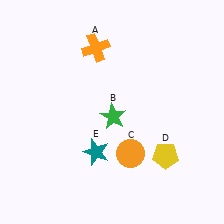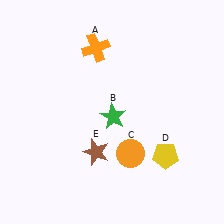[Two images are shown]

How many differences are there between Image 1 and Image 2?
There is 1 difference between the two images.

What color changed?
The star (E) changed from teal in Image 1 to brown in Image 2.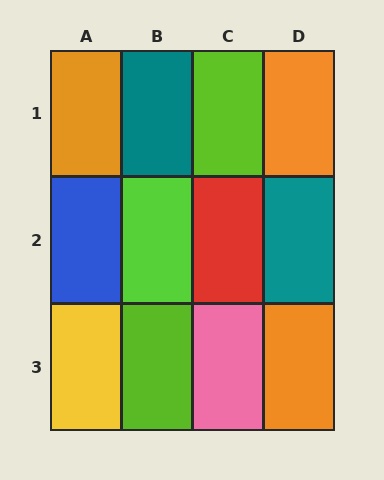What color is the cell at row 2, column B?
Lime.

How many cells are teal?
2 cells are teal.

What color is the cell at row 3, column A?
Yellow.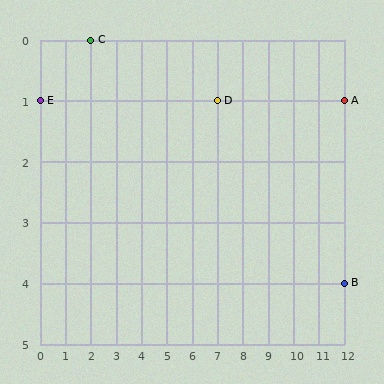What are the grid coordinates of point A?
Point A is at grid coordinates (12, 1).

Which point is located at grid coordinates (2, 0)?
Point C is at (2, 0).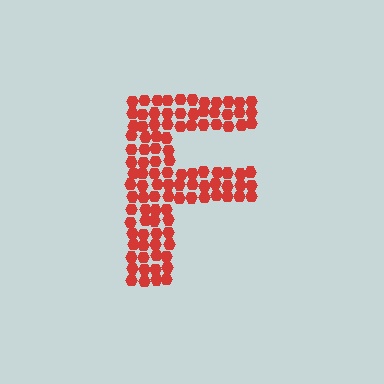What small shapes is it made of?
It is made of small hexagons.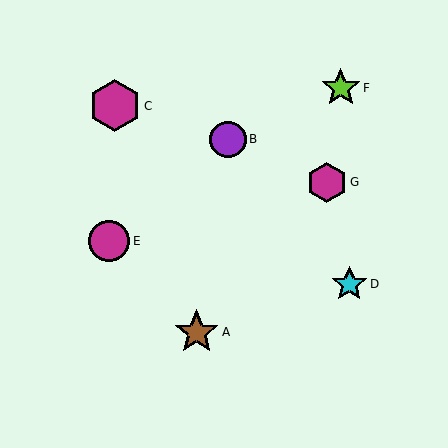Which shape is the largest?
The magenta hexagon (labeled C) is the largest.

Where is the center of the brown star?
The center of the brown star is at (197, 332).